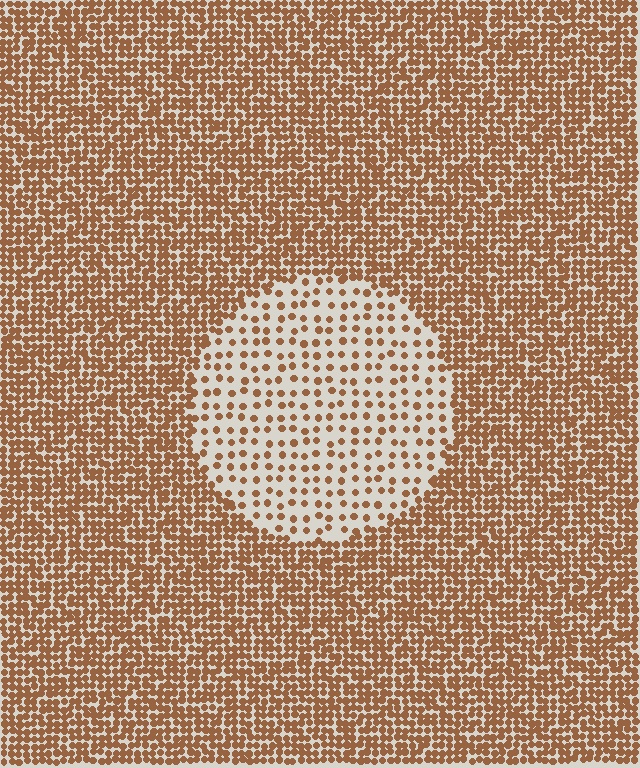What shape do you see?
I see a circle.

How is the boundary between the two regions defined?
The boundary is defined by a change in element density (approximately 2.8x ratio). All elements are the same color, size, and shape.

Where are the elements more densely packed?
The elements are more densely packed outside the circle boundary.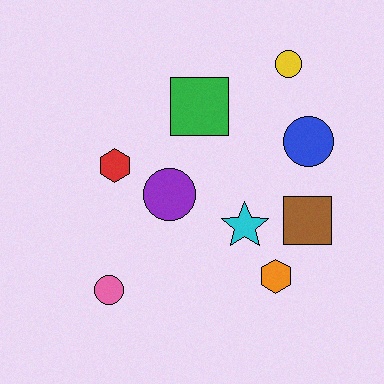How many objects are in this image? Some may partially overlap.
There are 9 objects.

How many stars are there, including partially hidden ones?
There is 1 star.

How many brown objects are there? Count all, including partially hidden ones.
There is 1 brown object.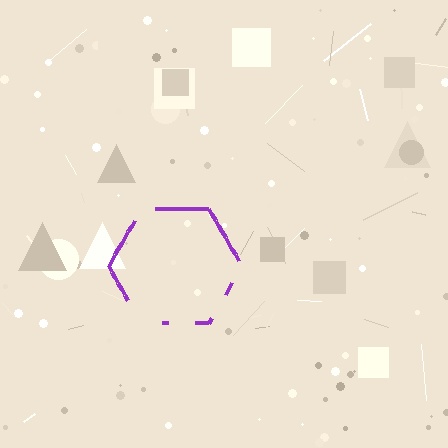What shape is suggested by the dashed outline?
The dashed outline suggests a hexagon.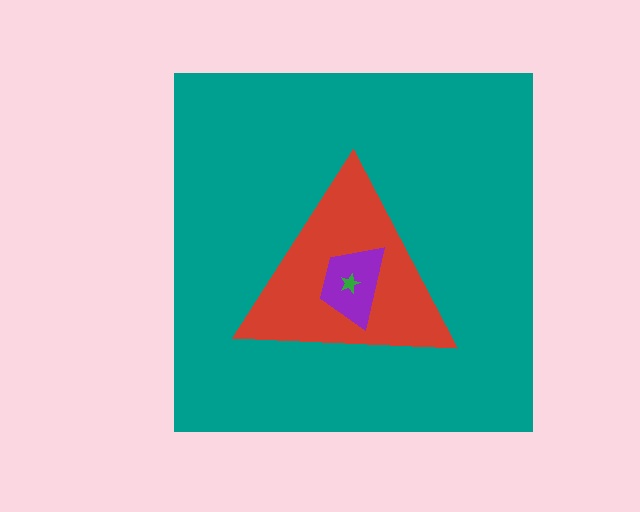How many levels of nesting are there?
4.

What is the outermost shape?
The teal square.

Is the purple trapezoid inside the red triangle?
Yes.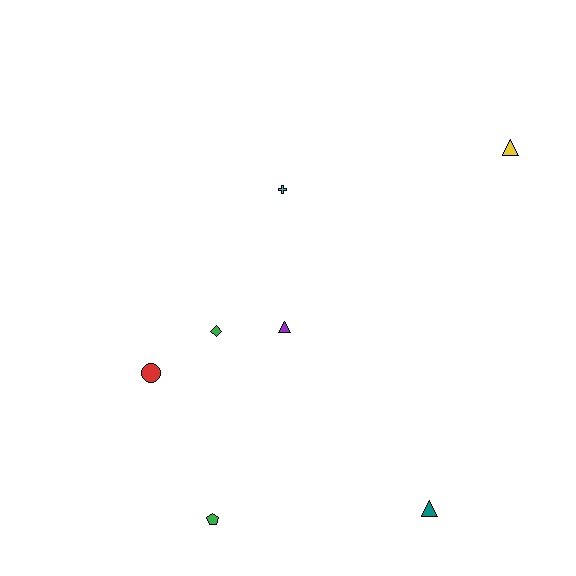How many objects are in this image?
There are 7 objects.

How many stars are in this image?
There are no stars.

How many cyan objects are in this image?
There is 1 cyan object.